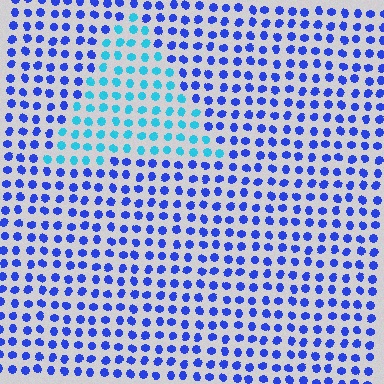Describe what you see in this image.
The image is filled with small blue elements in a uniform arrangement. A triangle-shaped region is visible where the elements are tinted to a slightly different hue, forming a subtle color boundary.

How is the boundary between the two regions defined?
The boundary is defined purely by a slight shift in hue (about 43 degrees). Spacing, size, and orientation are identical on both sides.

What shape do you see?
I see a triangle.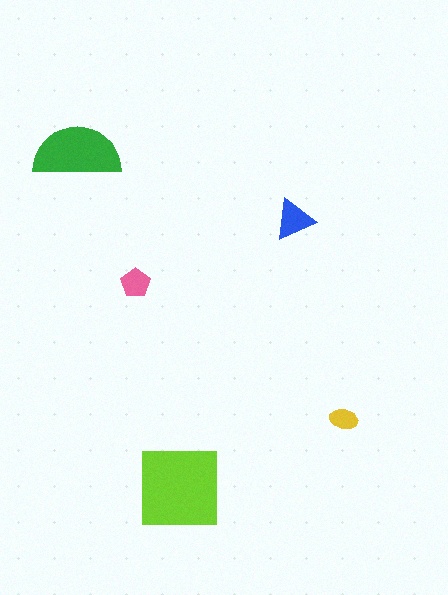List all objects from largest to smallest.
The lime square, the green semicircle, the blue triangle, the pink pentagon, the yellow ellipse.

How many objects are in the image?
There are 5 objects in the image.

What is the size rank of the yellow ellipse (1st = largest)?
5th.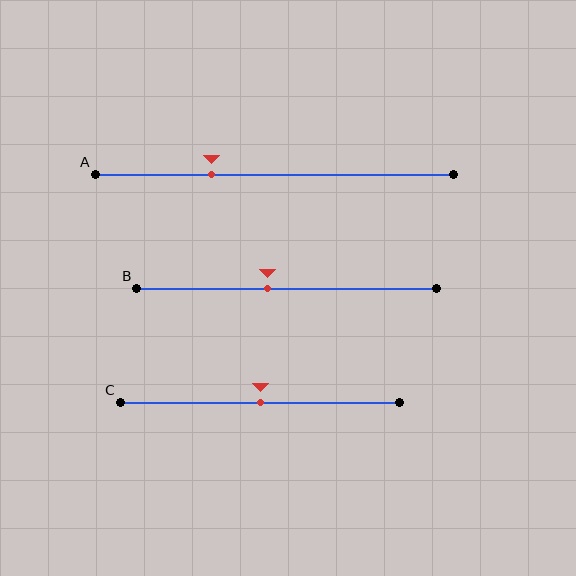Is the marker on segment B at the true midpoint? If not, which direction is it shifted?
No, the marker on segment B is shifted to the left by about 6% of the segment length.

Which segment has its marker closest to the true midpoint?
Segment C has its marker closest to the true midpoint.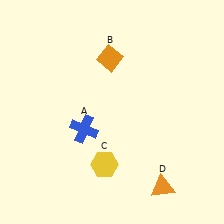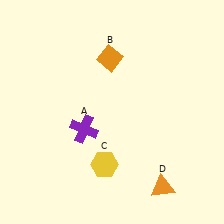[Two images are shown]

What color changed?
The cross (A) changed from blue in Image 1 to purple in Image 2.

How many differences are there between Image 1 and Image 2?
There is 1 difference between the two images.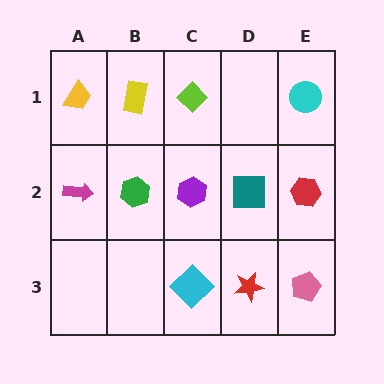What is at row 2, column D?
A teal square.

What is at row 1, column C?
A lime diamond.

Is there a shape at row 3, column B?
No, that cell is empty.